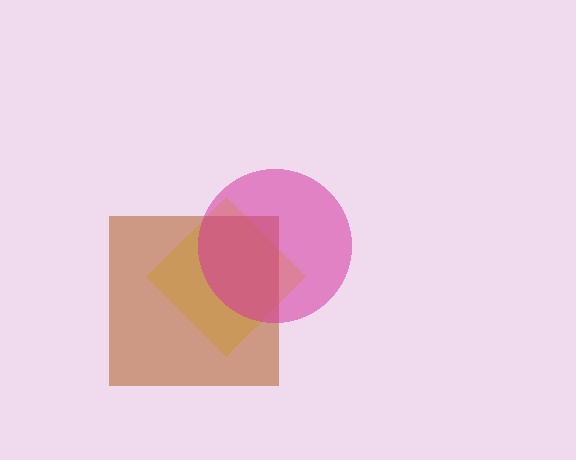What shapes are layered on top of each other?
The layered shapes are: a yellow diamond, a brown square, a magenta circle.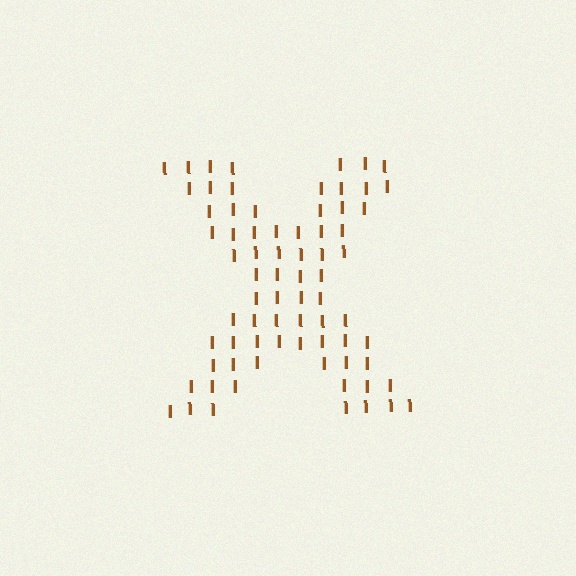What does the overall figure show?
The overall figure shows the letter X.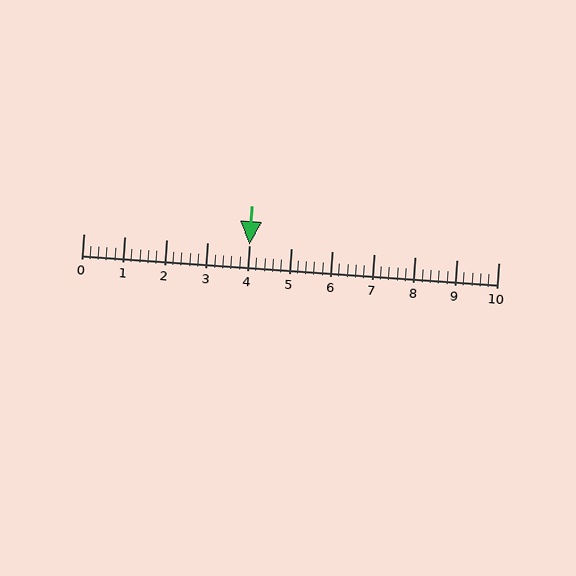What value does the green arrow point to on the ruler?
The green arrow points to approximately 4.0.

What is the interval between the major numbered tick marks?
The major tick marks are spaced 1 units apart.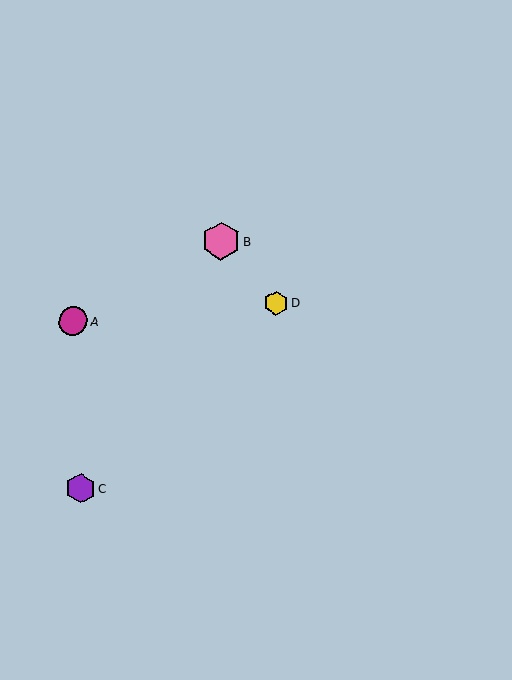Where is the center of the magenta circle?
The center of the magenta circle is at (73, 321).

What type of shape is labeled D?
Shape D is a yellow hexagon.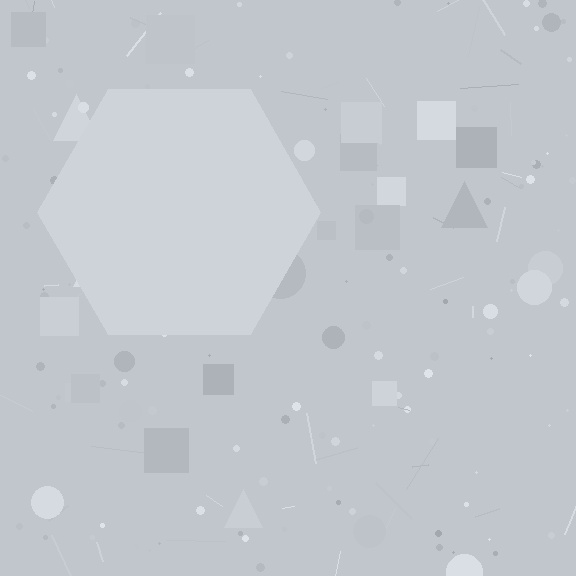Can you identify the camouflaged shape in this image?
The camouflaged shape is a hexagon.